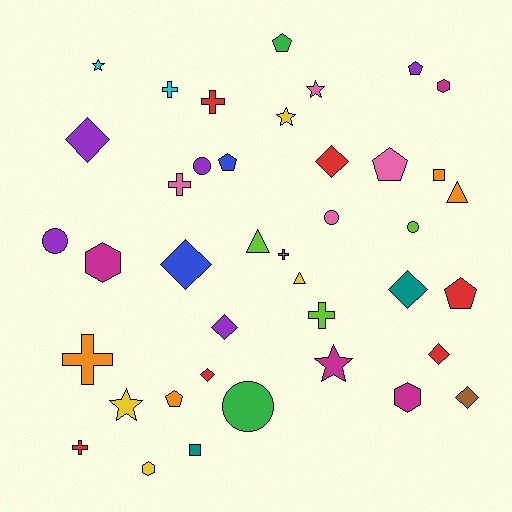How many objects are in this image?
There are 40 objects.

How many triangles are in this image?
There are 3 triangles.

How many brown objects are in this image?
There are 2 brown objects.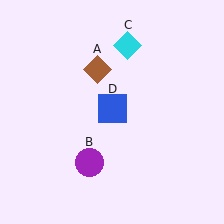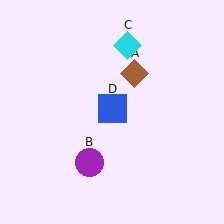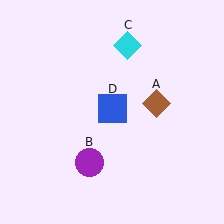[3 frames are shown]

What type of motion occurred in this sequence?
The brown diamond (object A) rotated clockwise around the center of the scene.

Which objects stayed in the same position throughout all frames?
Purple circle (object B) and cyan diamond (object C) and blue square (object D) remained stationary.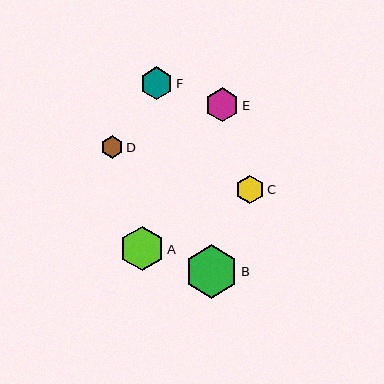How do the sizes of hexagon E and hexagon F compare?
Hexagon E and hexagon F are approximately the same size.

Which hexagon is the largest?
Hexagon B is the largest with a size of approximately 53 pixels.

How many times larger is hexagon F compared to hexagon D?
Hexagon F is approximately 1.4 times the size of hexagon D.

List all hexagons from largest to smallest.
From largest to smallest: B, A, E, F, C, D.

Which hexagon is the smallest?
Hexagon D is the smallest with a size of approximately 23 pixels.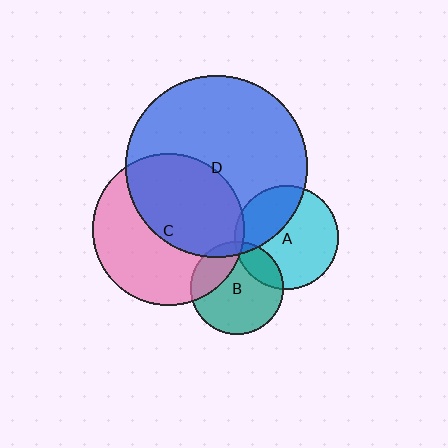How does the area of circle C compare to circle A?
Approximately 2.1 times.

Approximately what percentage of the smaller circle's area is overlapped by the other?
Approximately 20%.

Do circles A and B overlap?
Yes.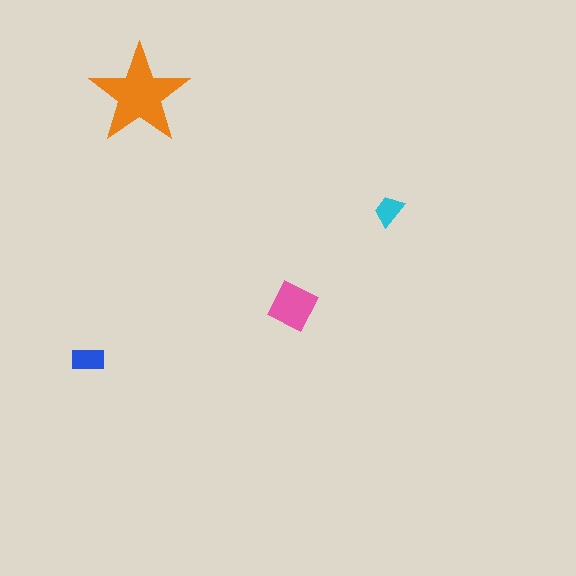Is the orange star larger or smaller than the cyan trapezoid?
Larger.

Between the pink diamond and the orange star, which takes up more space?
The orange star.